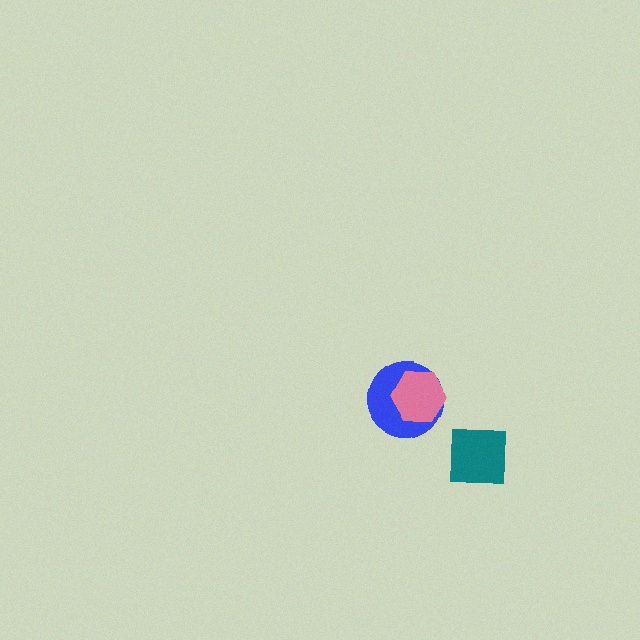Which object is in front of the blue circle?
The pink hexagon is in front of the blue circle.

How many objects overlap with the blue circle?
1 object overlaps with the blue circle.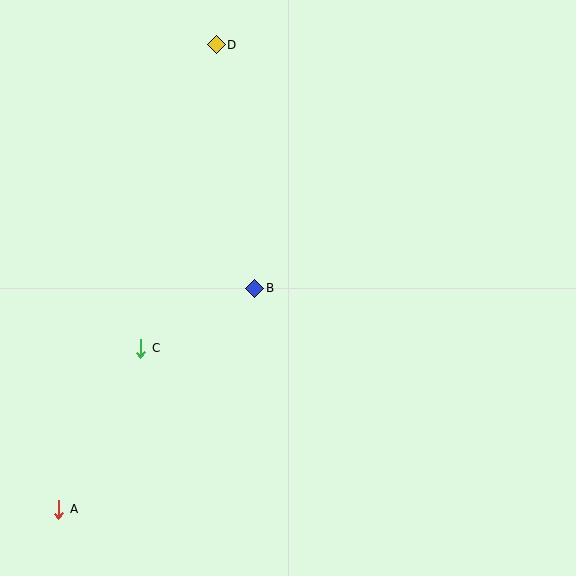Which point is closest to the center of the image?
Point B at (255, 288) is closest to the center.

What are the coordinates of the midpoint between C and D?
The midpoint between C and D is at (179, 196).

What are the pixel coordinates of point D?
Point D is at (216, 45).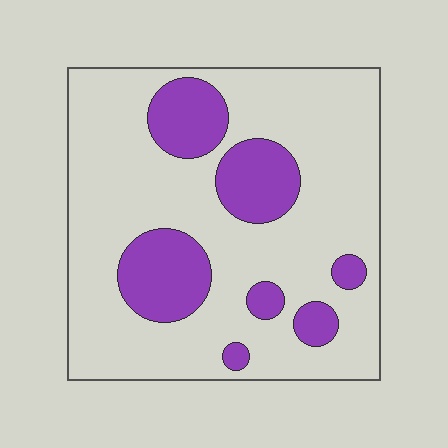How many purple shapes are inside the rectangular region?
7.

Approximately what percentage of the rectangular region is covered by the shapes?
Approximately 25%.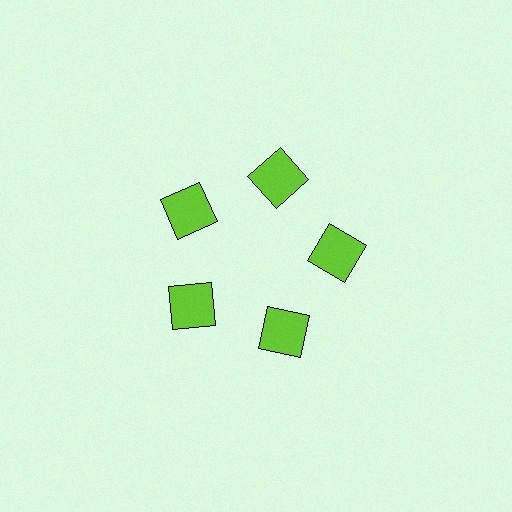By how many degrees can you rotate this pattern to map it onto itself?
The pattern maps onto itself every 72 degrees of rotation.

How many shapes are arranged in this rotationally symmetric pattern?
There are 5 shapes, arranged in 5 groups of 1.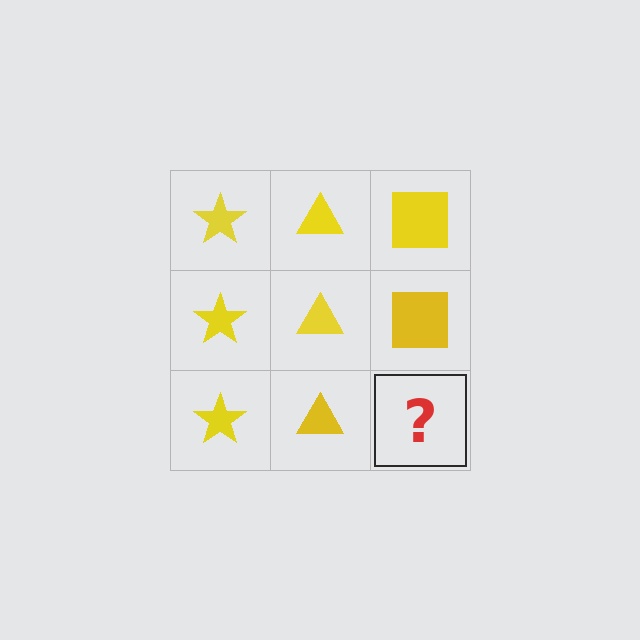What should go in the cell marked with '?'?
The missing cell should contain a yellow square.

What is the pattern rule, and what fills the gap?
The rule is that each column has a consistent shape. The gap should be filled with a yellow square.